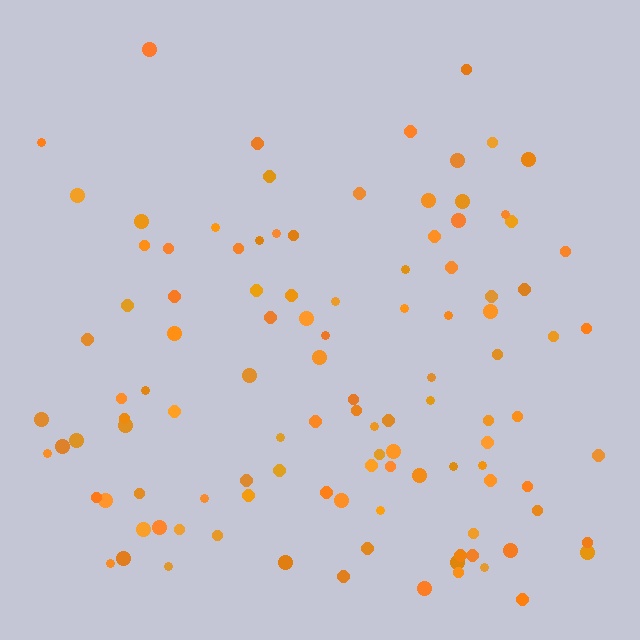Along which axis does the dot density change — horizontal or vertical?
Vertical.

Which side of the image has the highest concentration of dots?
The bottom.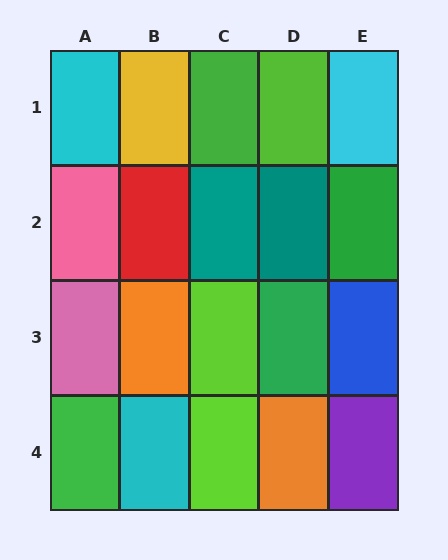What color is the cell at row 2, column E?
Green.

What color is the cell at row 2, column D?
Teal.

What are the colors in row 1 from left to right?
Cyan, yellow, green, lime, cyan.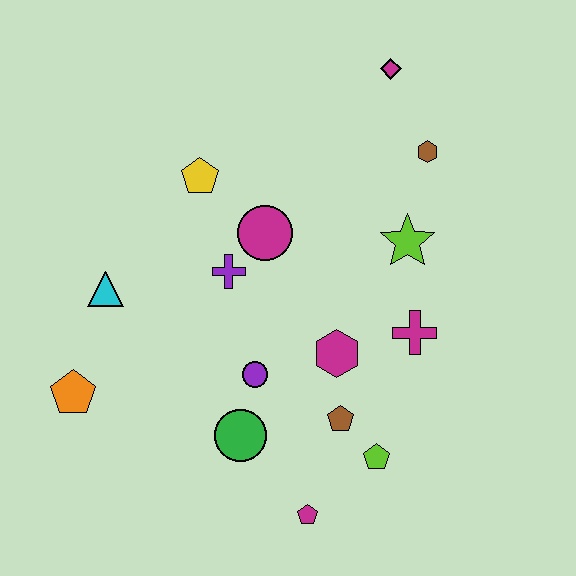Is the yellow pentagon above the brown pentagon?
Yes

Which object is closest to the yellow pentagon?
The magenta circle is closest to the yellow pentagon.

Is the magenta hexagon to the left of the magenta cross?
Yes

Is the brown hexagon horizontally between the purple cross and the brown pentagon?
No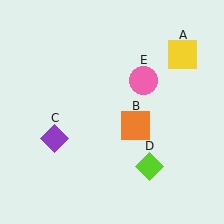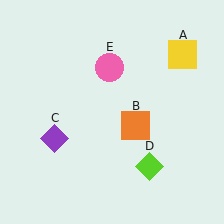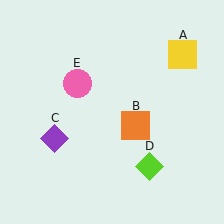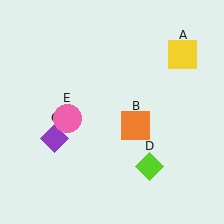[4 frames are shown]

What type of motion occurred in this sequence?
The pink circle (object E) rotated counterclockwise around the center of the scene.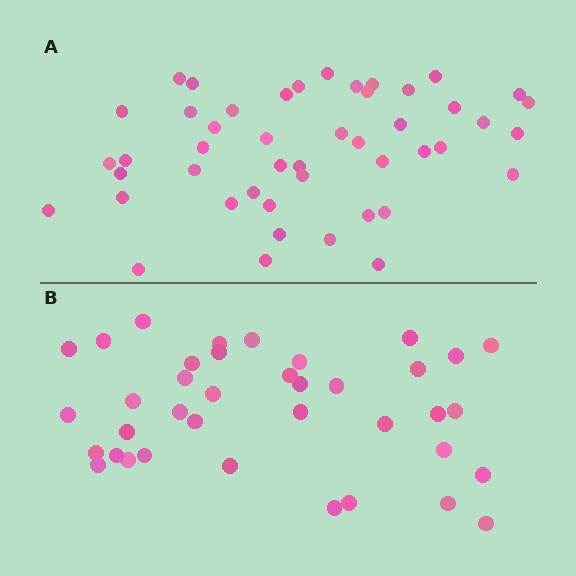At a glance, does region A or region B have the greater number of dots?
Region A (the top region) has more dots.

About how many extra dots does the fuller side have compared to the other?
Region A has roughly 8 or so more dots than region B.